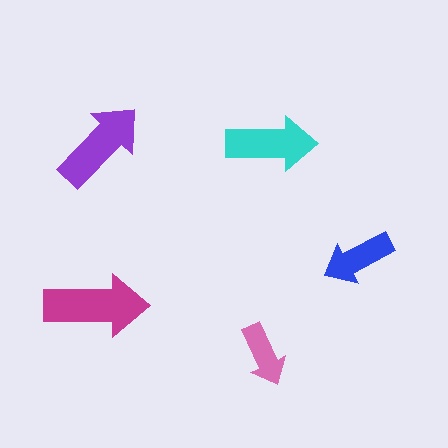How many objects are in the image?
There are 5 objects in the image.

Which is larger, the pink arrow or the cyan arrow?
The cyan one.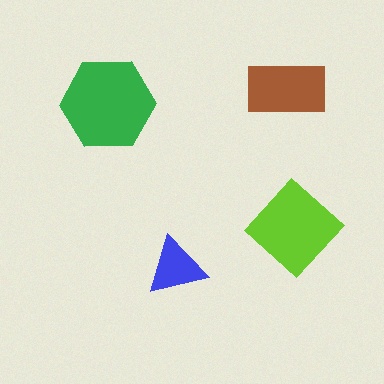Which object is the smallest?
The blue triangle.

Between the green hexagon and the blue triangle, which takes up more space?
The green hexagon.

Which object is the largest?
The green hexagon.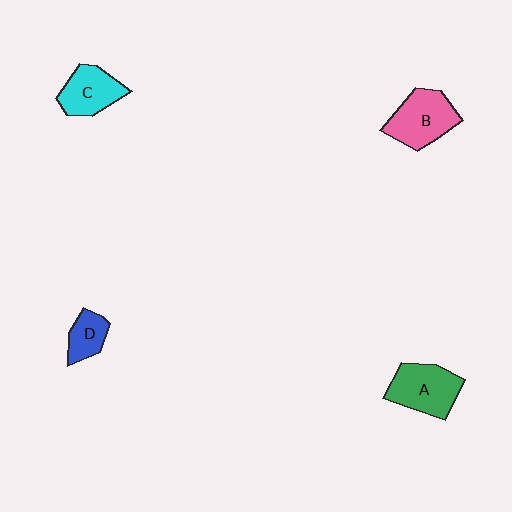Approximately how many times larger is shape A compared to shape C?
Approximately 1.2 times.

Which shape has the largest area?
Shape A (green).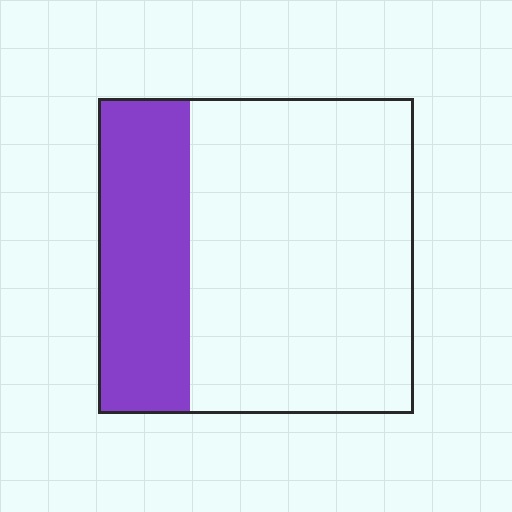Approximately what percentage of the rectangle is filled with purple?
Approximately 30%.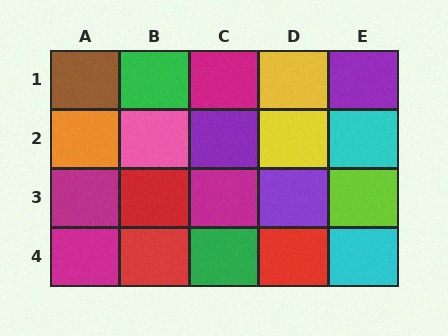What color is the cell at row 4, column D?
Red.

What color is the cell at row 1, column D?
Yellow.